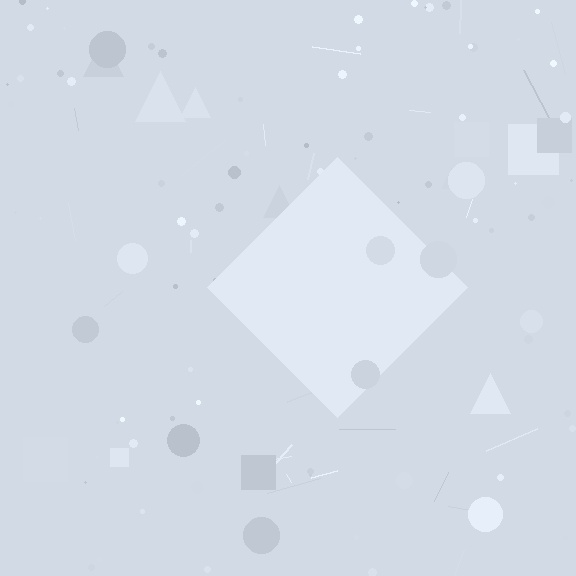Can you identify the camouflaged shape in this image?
The camouflaged shape is a diamond.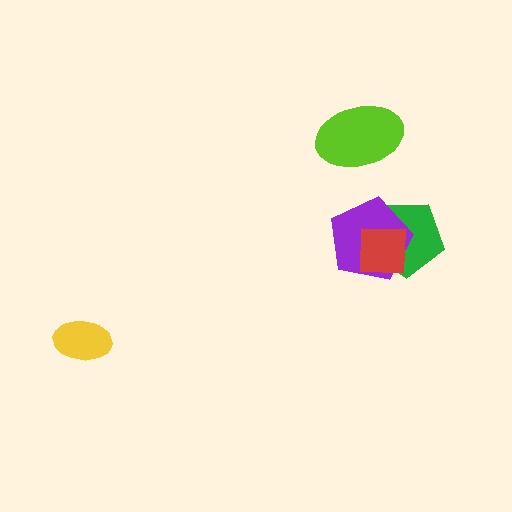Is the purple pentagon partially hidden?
Yes, it is partially covered by another shape.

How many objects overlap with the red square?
2 objects overlap with the red square.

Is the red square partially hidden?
No, no other shape covers it.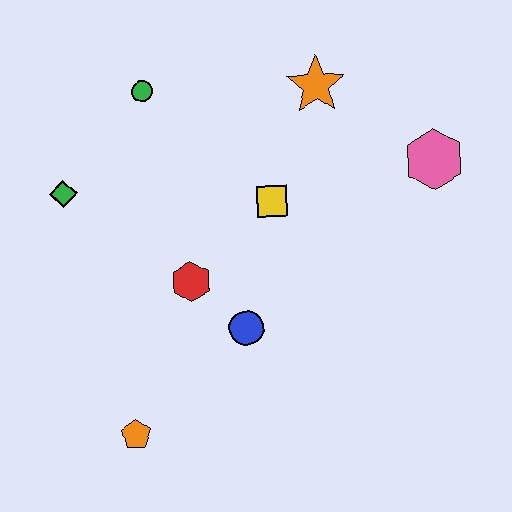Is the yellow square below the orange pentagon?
No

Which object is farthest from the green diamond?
The pink hexagon is farthest from the green diamond.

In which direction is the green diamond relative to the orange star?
The green diamond is to the left of the orange star.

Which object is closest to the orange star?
The yellow square is closest to the orange star.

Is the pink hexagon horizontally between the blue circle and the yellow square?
No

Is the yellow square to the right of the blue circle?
Yes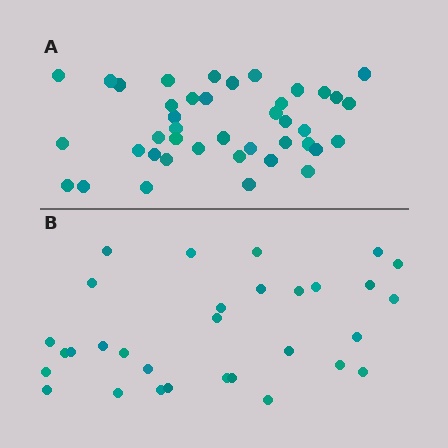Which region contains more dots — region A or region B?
Region A (the top region) has more dots.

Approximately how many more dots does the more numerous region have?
Region A has roughly 10 or so more dots than region B.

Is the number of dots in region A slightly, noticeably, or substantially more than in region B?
Region A has noticeably more, but not dramatically so. The ratio is roughly 1.3 to 1.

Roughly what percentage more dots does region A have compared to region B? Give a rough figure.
About 30% more.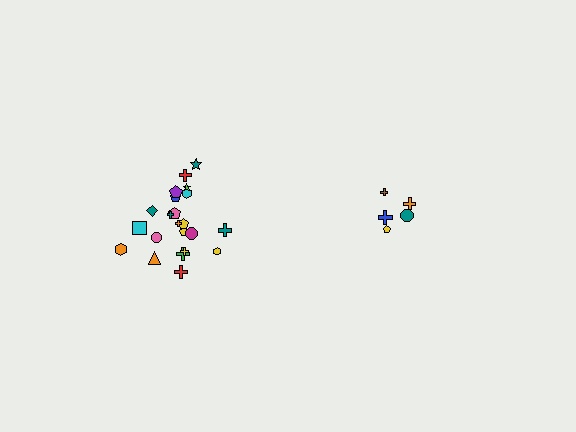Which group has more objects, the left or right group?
The left group.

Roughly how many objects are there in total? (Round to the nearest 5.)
Roughly 25 objects in total.